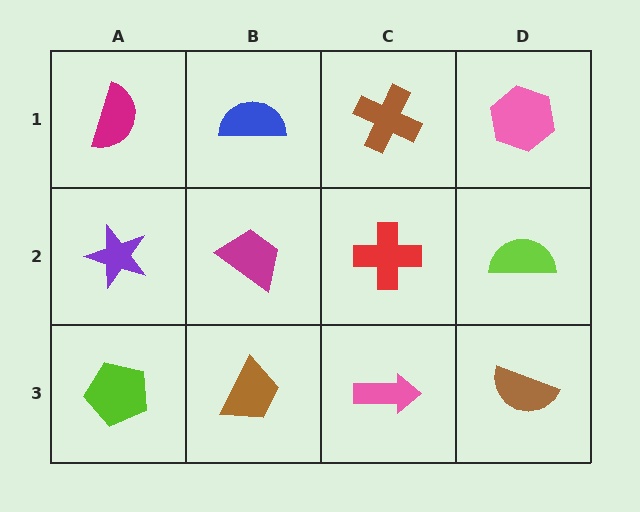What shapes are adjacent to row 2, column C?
A brown cross (row 1, column C), a pink arrow (row 3, column C), a magenta trapezoid (row 2, column B), a lime semicircle (row 2, column D).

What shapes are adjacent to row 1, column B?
A magenta trapezoid (row 2, column B), a magenta semicircle (row 1, column A), a brown cross (row 1, column C).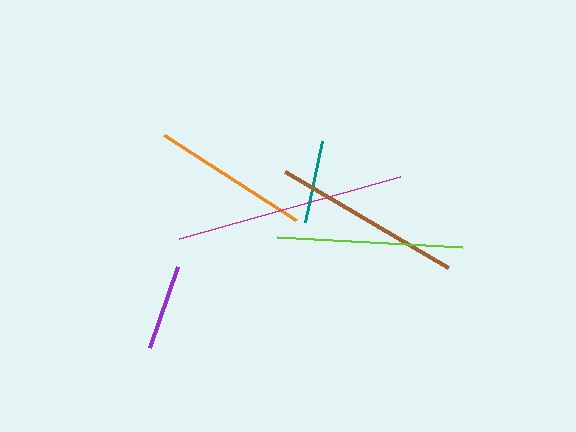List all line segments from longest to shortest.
From longest to shortest: magenta, brown, lime, orange, purple, teal.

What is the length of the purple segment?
The purple segment is approximately 86 pixels long.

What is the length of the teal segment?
The teal segment is approximately 83 pixels long.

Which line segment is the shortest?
The teal line is the shortest at approximately 83 pixels.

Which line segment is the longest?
The magenta line is the longest at approximately 229 pixels.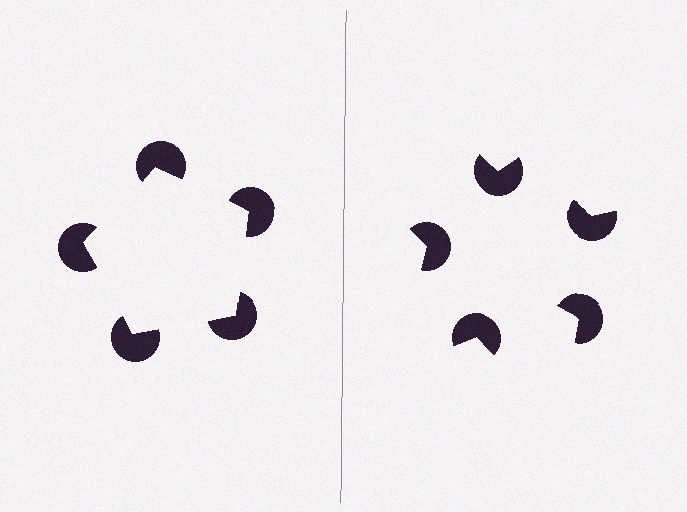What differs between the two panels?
The pac-man discs are positioned identically on both sides; only the wedge orientations differ. On the left they align to a pentagon; on the right they are misaligned.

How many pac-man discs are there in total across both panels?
10 — 5 on each side.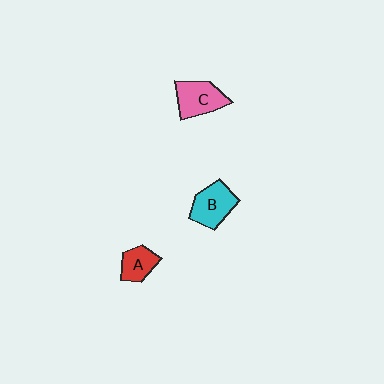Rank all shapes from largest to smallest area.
From largest to smallest: B (cyan), C (pink), A (red).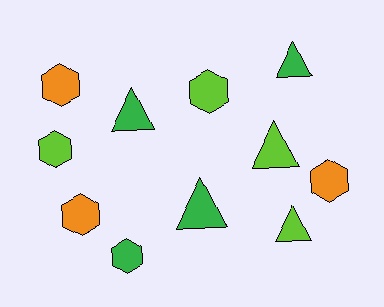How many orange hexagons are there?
There are 3 orange hexagons.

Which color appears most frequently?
Green, with 4 objects.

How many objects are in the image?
There are 11 objects.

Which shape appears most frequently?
Hexagon, with 6 objects.